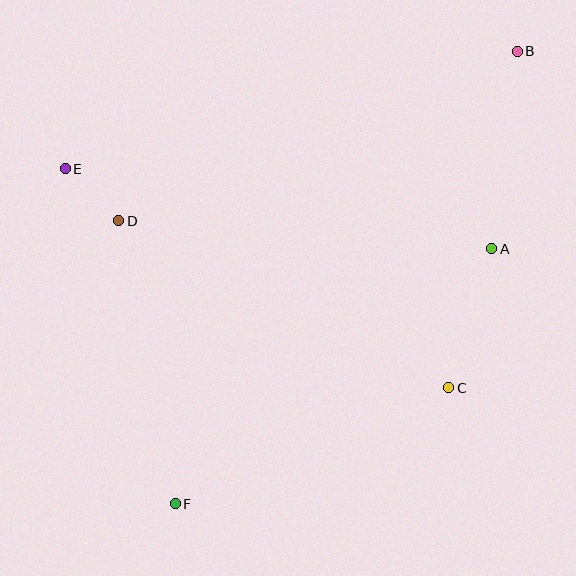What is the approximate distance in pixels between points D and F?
The distance between D and F is approximately 289 pixels.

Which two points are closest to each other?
Points D and E are closest to each other.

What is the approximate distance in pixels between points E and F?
The distance between E and F is approximately 353 pixels.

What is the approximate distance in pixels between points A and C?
The distance between A and C is approximately 145 pixels.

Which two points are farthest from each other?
Points B and F are farthest from each other.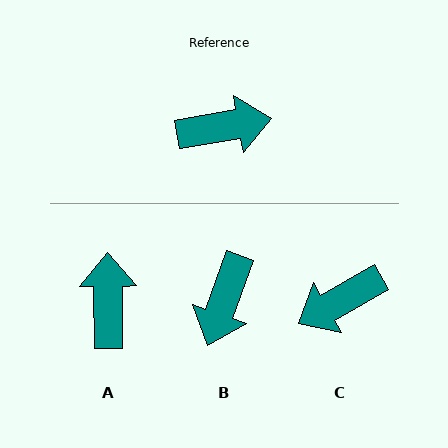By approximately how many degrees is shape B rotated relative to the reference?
Approximately 119 degrees clockwise.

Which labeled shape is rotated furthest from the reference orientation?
C, about 161 degrees away.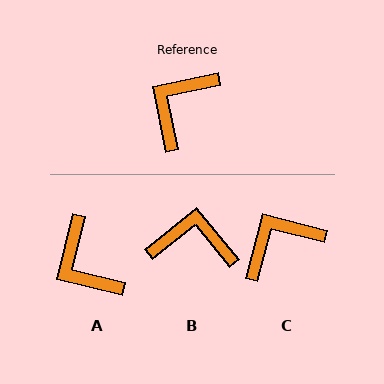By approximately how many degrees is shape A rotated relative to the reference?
Approximately 65 degrees counter-clockwise.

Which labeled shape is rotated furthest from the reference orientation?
A, about 65 degrees away.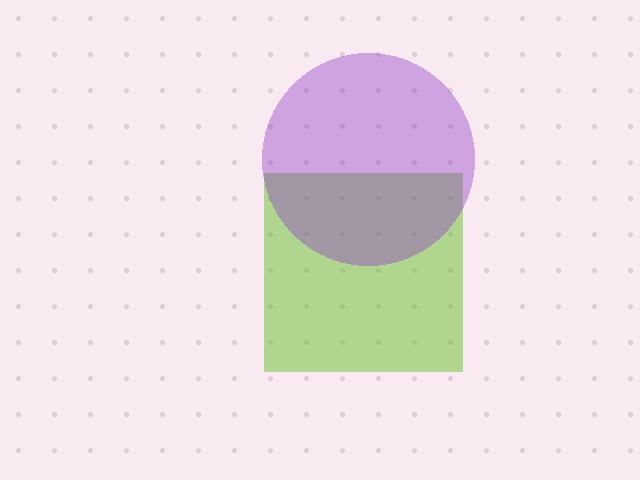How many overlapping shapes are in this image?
There are 2 overlapping shapes in the image.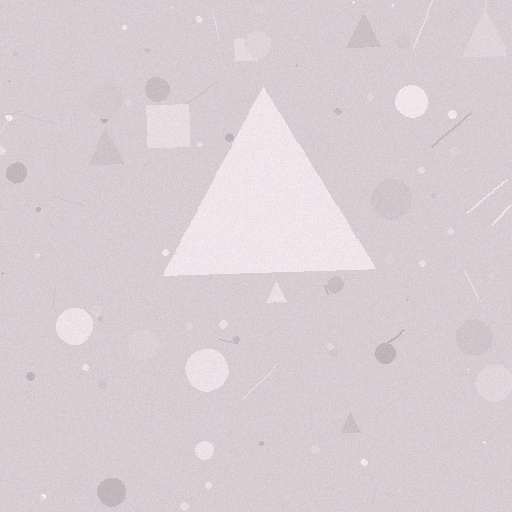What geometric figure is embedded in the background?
A triangle is embedded in the background.